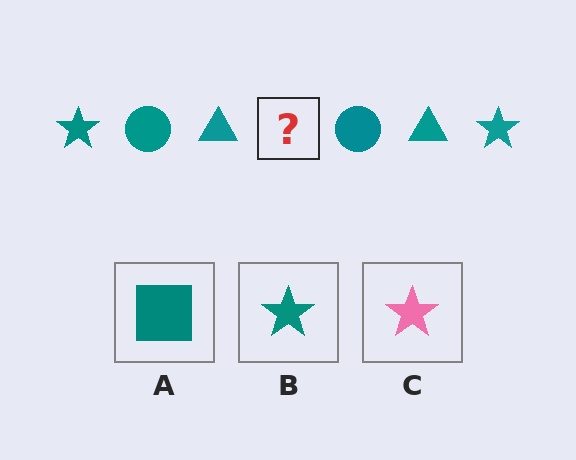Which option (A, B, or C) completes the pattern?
B.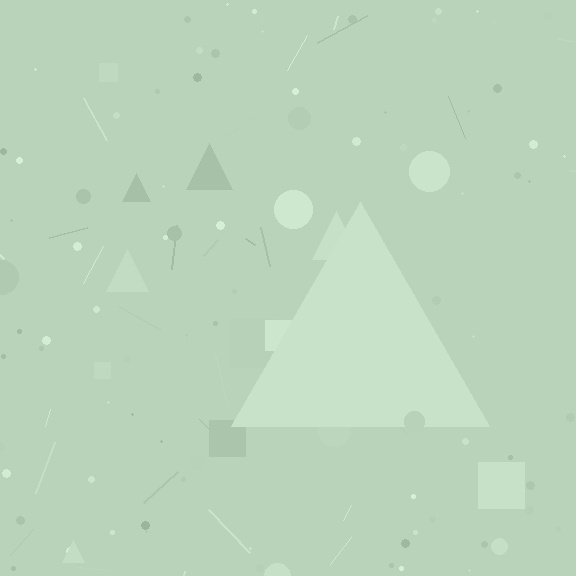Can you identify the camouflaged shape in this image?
The camouflaged shape is a triangle.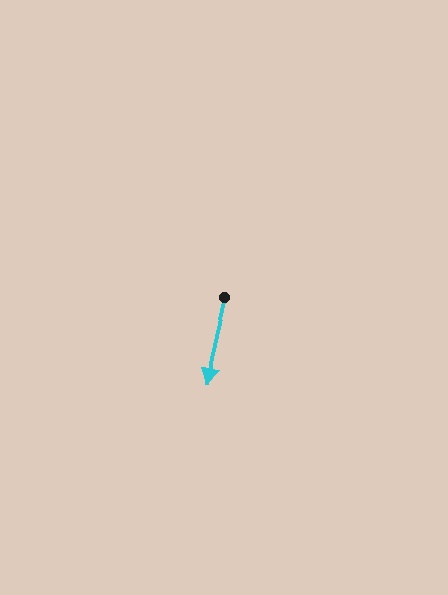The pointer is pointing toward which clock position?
Roughly 6 o'clock.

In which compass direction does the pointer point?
South.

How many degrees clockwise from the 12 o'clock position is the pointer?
Approximately 192 degrees.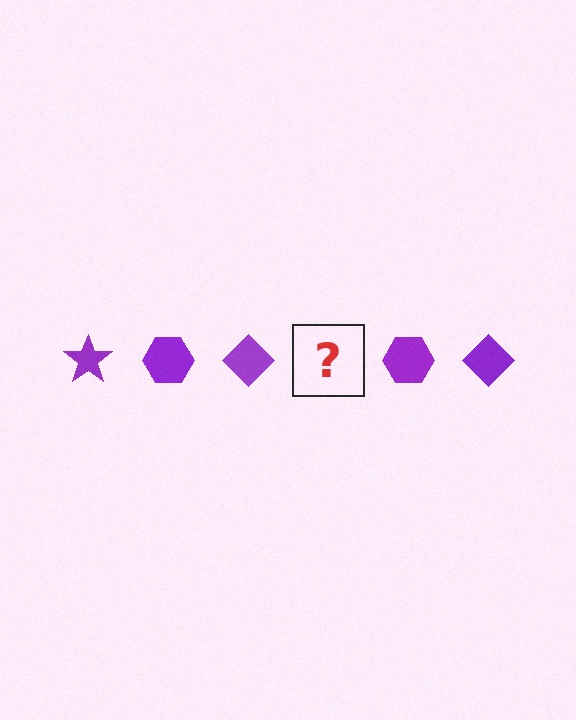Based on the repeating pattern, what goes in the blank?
The blank should be a purple star.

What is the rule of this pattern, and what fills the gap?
The rule is that the pattern cycles through star, hexagon, diamond shapes in purple. The gap should be filled with a purple star.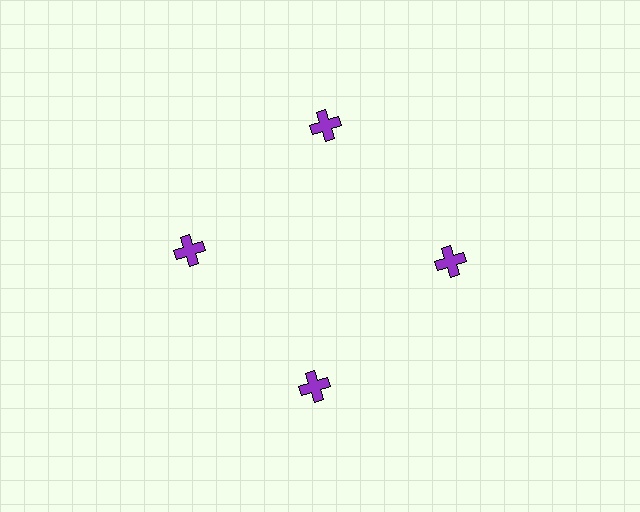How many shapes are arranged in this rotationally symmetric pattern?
There are 4 shapes, arranged in 4 groups of 1.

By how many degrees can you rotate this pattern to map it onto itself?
The pattern maps onto itself every 90 degrees of rotation.